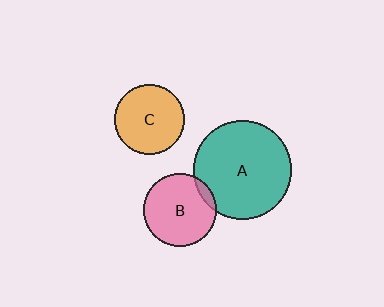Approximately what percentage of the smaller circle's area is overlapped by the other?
Approximately 10%.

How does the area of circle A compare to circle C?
Approximately 2.0 times.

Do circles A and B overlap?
Yes.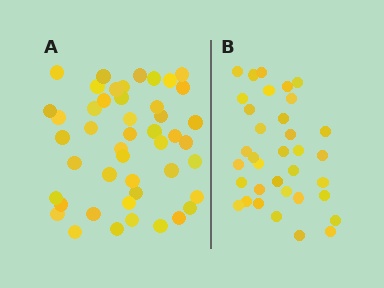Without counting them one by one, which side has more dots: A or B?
Region A (the left region) has more dots.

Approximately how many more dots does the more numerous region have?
Region A has roughly 12 or so more dots than region B.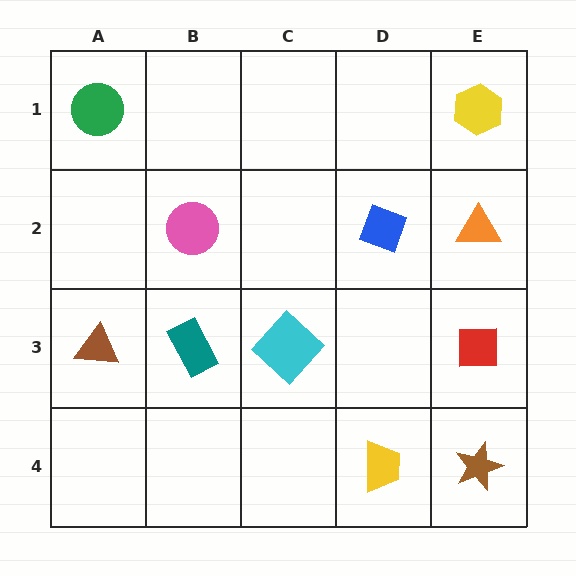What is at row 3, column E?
A red square.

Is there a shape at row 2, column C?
No, that cell is empty.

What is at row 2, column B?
A pink circle.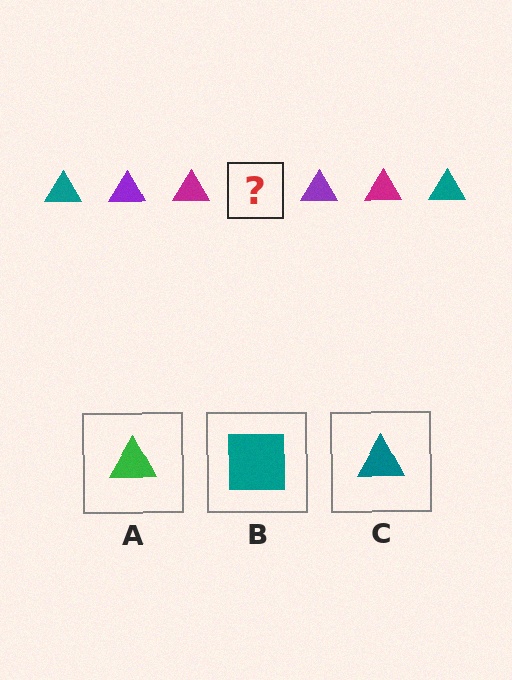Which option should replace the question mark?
Option C.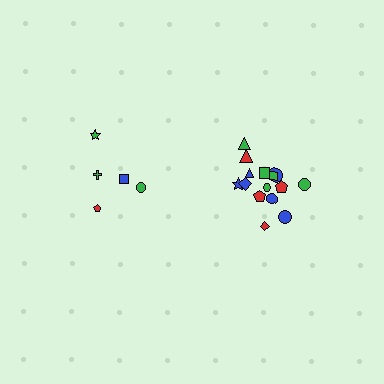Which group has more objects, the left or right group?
The right group.